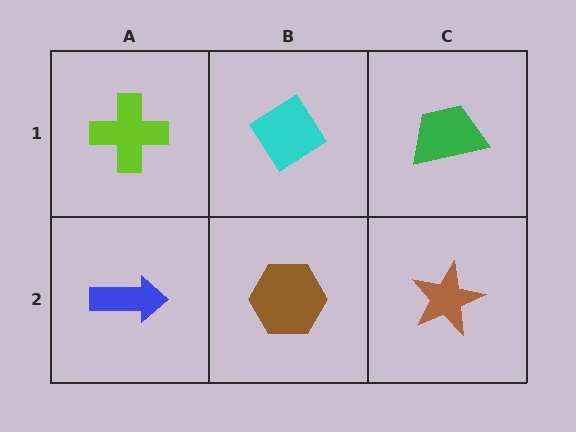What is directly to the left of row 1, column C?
A cyan diamond.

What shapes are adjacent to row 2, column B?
A cyan diamond (row 1, column B), a blue arrow (row 2, column A), a brown star (row 2, column C).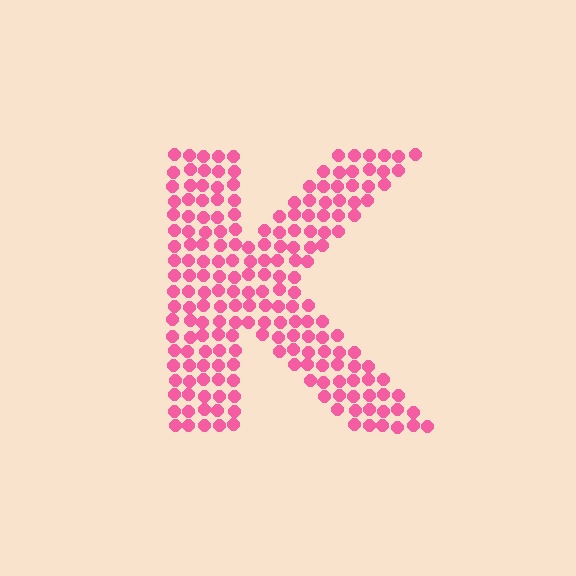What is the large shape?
The large shape is the letter K.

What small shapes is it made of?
It is made of small circles.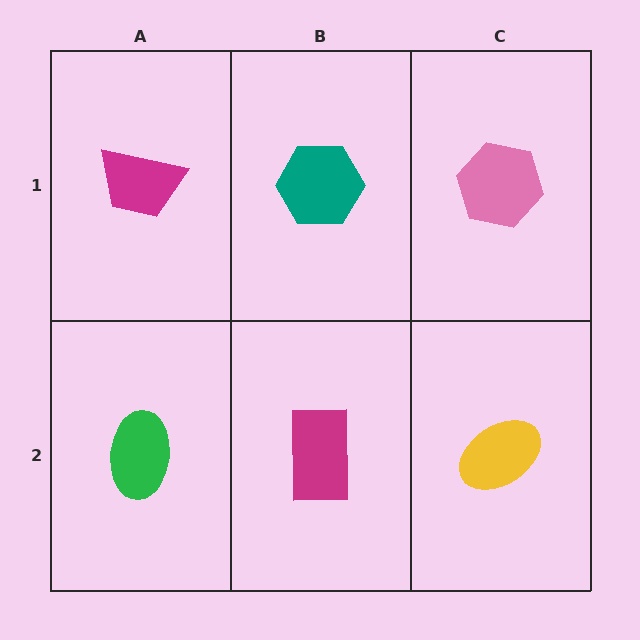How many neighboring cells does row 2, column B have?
3.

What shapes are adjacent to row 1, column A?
A green ellipse (row 2, column A), a teal hexagon (row 1, column B).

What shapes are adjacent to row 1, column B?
A magenta rectangle (row 2, column B), a magenta trapezoid (row 1, column A), a pink hexagon (row 1, column C).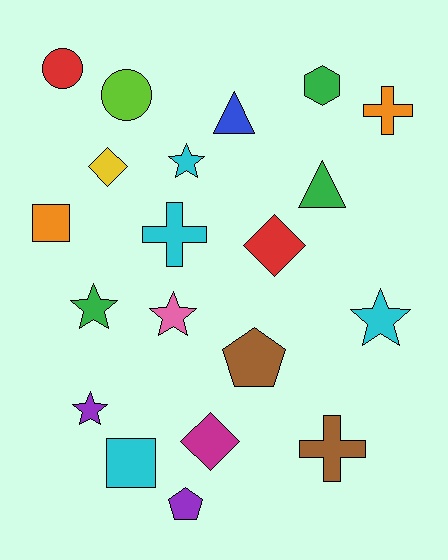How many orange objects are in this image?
There are 2 orange objects.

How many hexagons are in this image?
There is 1 hexagon.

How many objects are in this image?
There are 20 objects.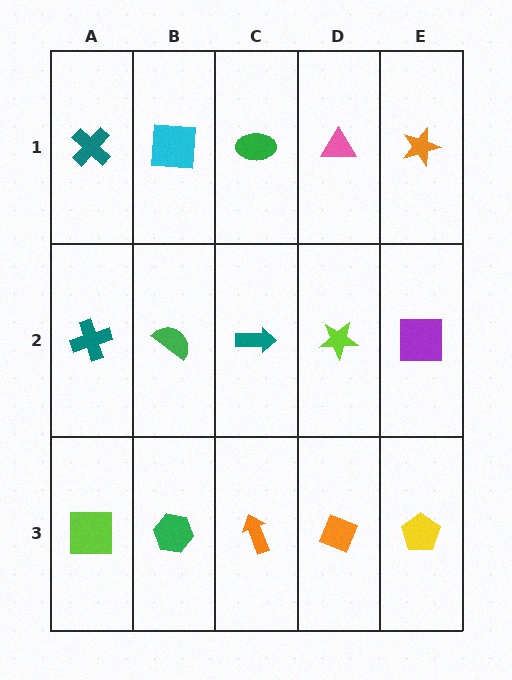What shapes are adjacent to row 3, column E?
A purple square (row 2, column E), an orange diamond (row 3, column D).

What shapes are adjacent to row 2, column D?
A pink triangle (row 1, column D), an orange diamond (row 3, column D), a teal arrow (row 2, column C), a purple square (row 2, column E).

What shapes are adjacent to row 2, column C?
A green ellipse (row 1, column C), an orange arrow (row 3, column C), a green semicircle (row 2, column B), a lime star (row 2, column D).